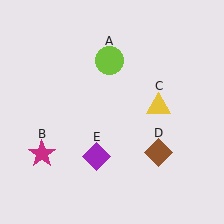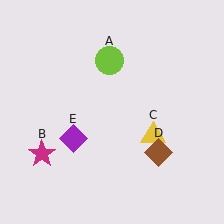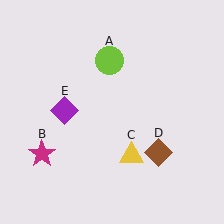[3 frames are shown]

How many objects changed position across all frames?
2 objects changed position: yellow triangle (object C), purple diamond (object E).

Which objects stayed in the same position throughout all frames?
Lime circle (object A) and magenta star (object B) and brown diamond (object D) remained stationary.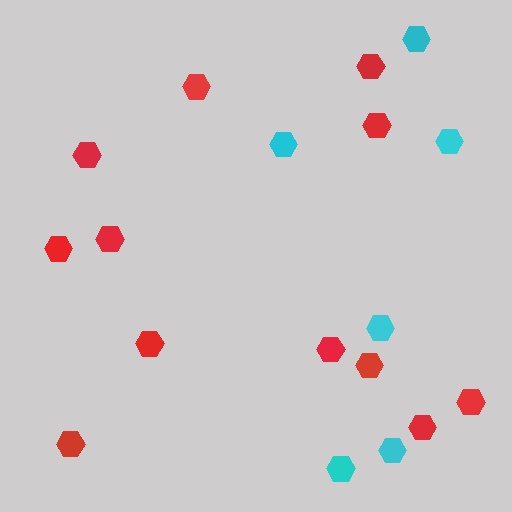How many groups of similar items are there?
There are 2 groups: one group of cyan hexagons (6) and one group of red hexagons (12).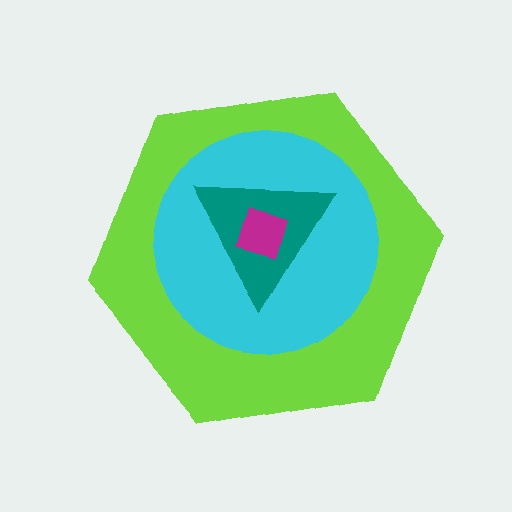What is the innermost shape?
The magenta square.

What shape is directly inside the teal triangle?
The magenta square.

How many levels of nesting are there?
4.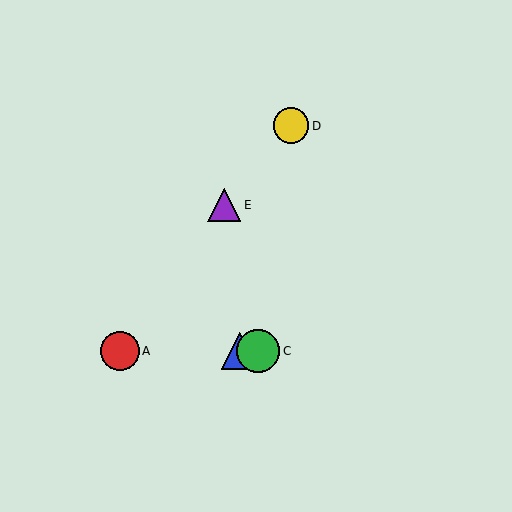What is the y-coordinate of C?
Object C is at y≈351.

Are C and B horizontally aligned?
Yes, both are at y≈351.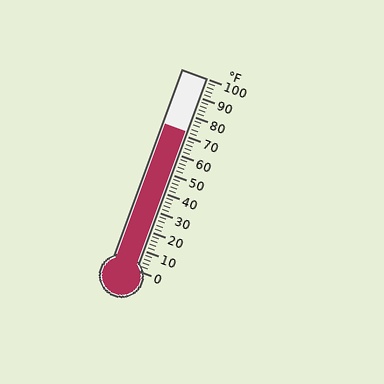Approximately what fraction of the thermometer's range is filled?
The thermometer is filled to approximately 70% of its range.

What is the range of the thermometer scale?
The thermometer scale ranges from 0°F to 100°F.